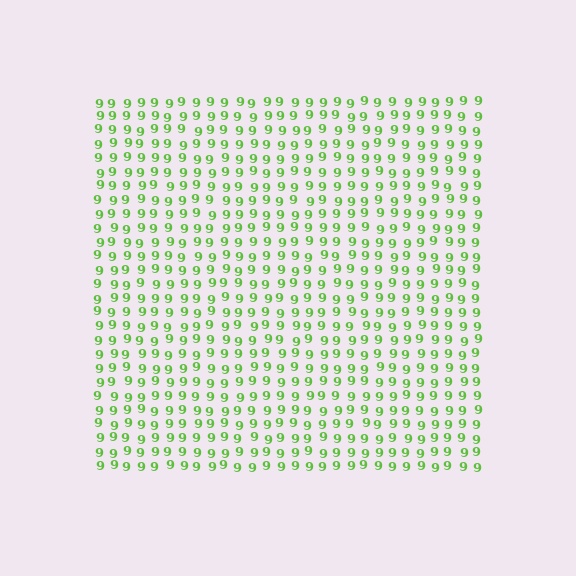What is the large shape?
The large shape is a square.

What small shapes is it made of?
It is made of small digit 9's.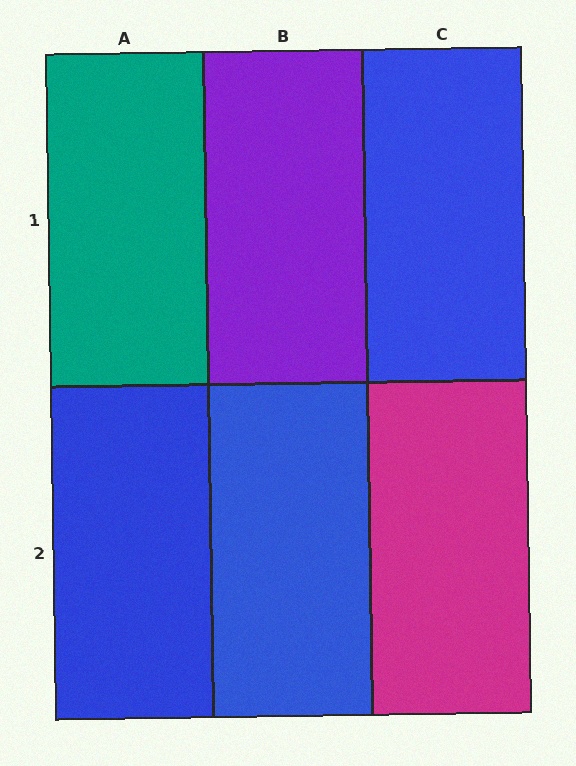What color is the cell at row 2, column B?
Blue.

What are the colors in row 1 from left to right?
Teal, purple, blue.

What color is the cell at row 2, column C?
Magenta.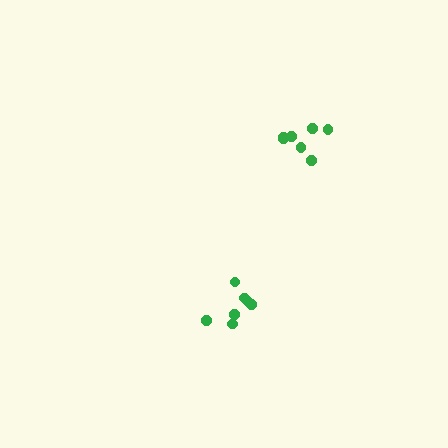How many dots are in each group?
Group 1: 7 dots, Group 2: 7 dots (14 total).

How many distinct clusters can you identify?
There are 2 distinct clusters.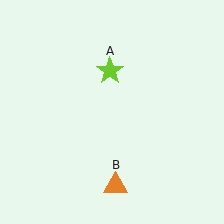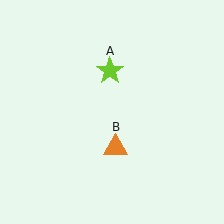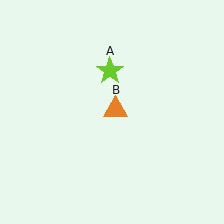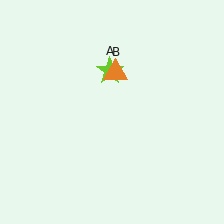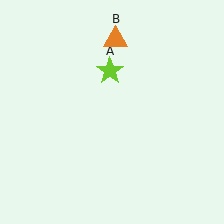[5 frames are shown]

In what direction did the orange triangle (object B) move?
The orange triangle (object B) moved up.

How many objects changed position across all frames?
1 object changed position: orange triangle (object B).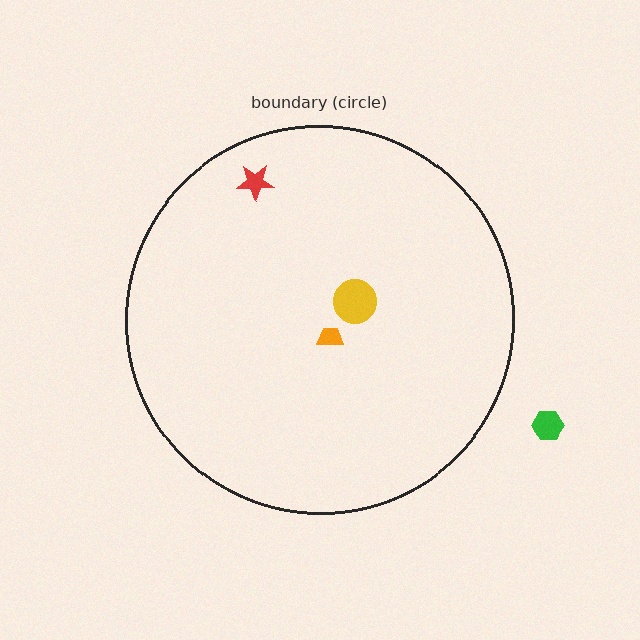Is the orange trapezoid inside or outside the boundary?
Inside.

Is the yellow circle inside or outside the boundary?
Inside.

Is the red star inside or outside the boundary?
Inside.